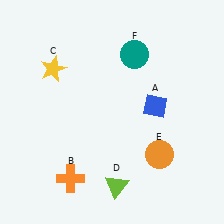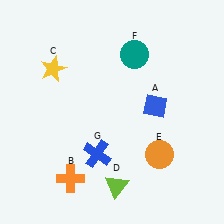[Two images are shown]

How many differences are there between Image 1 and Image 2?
There is 1 difference between the two images.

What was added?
A blue cross (G) was added in Image 2.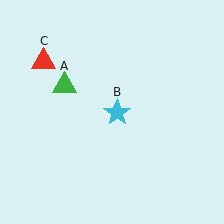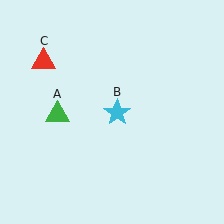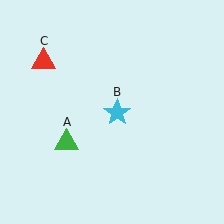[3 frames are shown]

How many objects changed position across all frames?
1 object changed position: green triangle (object A).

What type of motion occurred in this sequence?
The green triangle (object A) rotated counterclockwise around the center of the scene.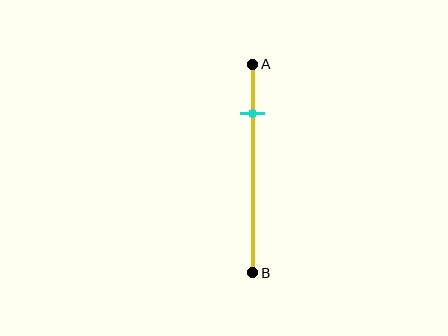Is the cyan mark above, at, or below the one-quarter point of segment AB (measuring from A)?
The cyan mark is approximately at the one-quarter point of segment AB.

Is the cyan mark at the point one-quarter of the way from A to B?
Yes, the mark is approximately at the one-quarter point.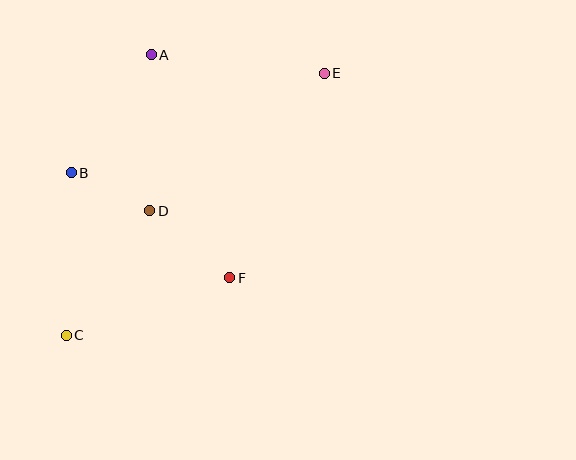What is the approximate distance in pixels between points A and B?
The distance between A and B is approximately 142 pixels.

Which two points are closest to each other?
Points B and D are closest to each other.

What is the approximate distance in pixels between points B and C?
The distance between B and C is approximately 163 pixels.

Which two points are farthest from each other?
Points C and E are farthest from each other.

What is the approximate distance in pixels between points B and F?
The distance between B and F is approximately 190 pixels.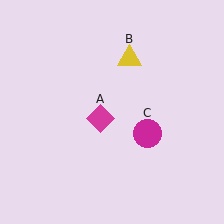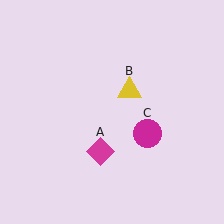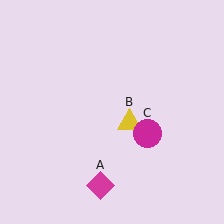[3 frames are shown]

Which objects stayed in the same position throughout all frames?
Magenta circle (object C) remained stationary.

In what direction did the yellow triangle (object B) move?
The yellow triangle (object B) moved down.